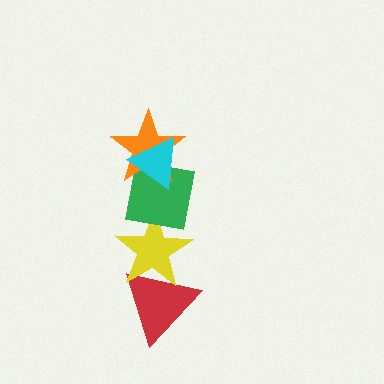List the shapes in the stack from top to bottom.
From top to bottom: the cyan triangle, the orange star, the green square, the yellow star, the red triangle.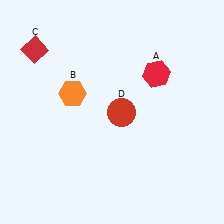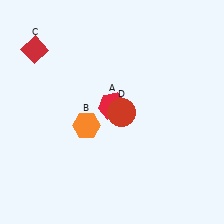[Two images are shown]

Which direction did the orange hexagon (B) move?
The orange hexagon (B) moved down.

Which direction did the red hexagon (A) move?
The red hexagon (A) moved left.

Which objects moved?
The objects that moved are: the red hexagon (A), the orange hexagon (B).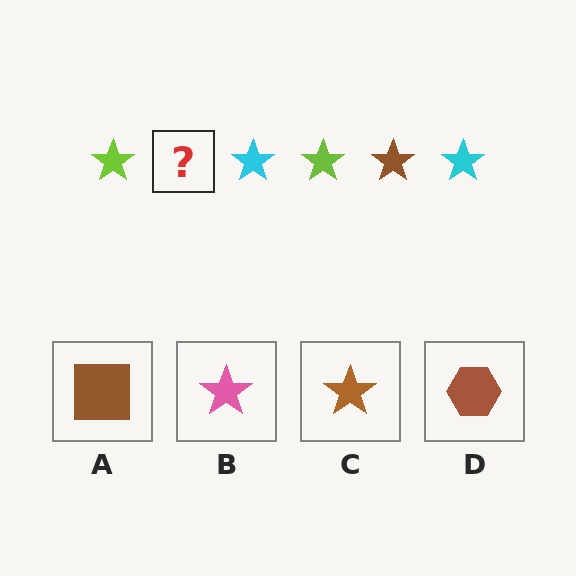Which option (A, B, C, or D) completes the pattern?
C.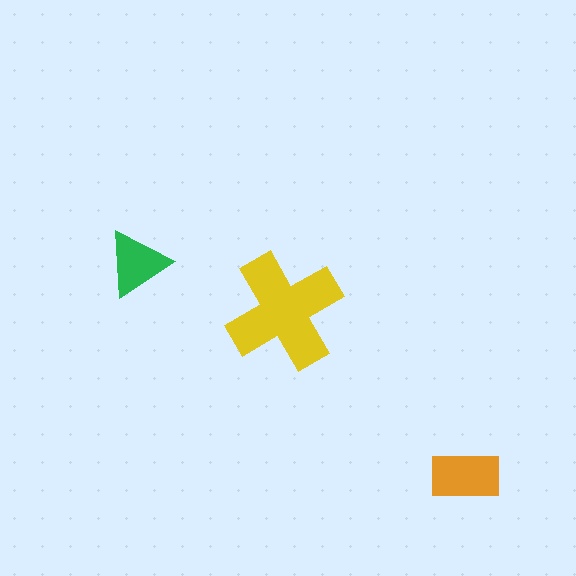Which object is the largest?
The yellow cross.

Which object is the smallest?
The green triangle.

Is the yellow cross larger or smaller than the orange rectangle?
Larger.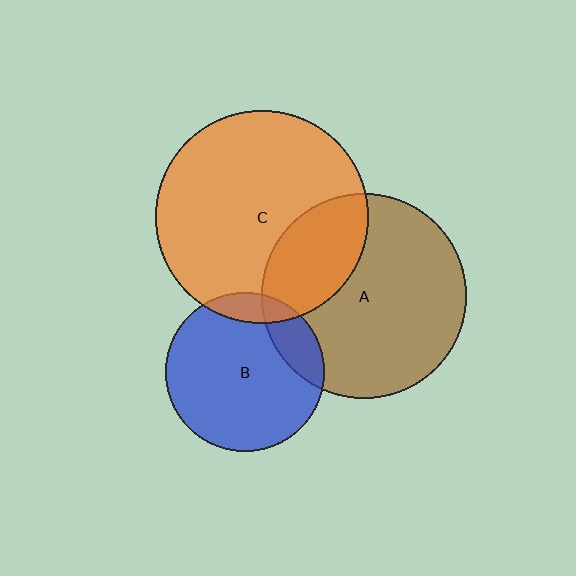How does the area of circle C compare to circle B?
Approximately 1.8 times.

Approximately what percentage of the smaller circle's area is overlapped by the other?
Approximately 30%.